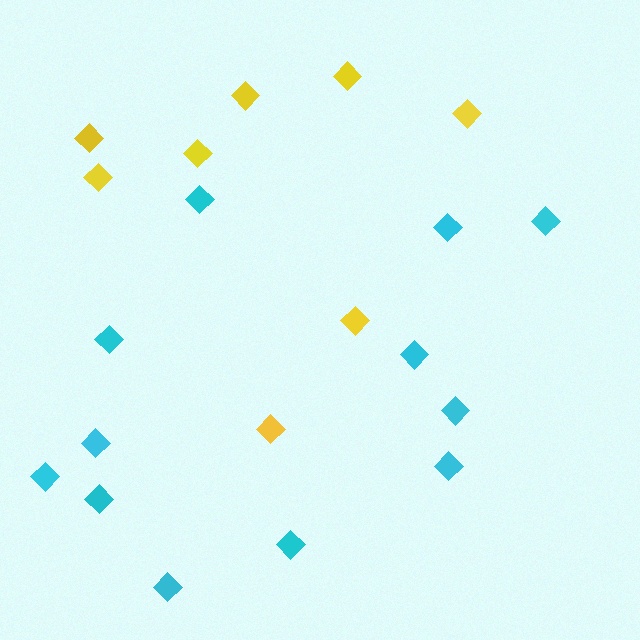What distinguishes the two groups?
There are 2 groups: one group of cyan diamonds (12) and one group of yellow diamonds (8).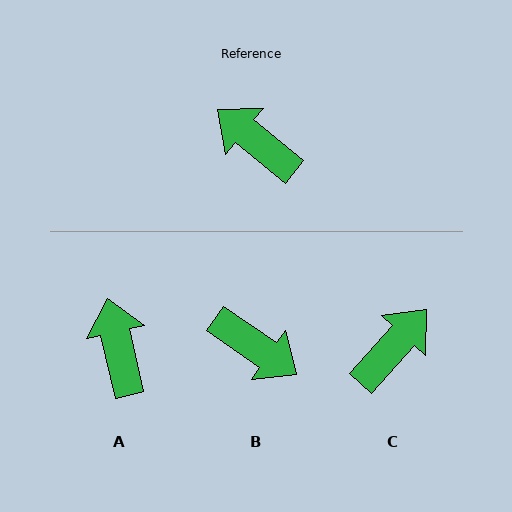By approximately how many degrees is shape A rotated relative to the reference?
Approximately 38 degrees clockwise.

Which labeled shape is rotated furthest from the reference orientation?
B, about 176 degrees away.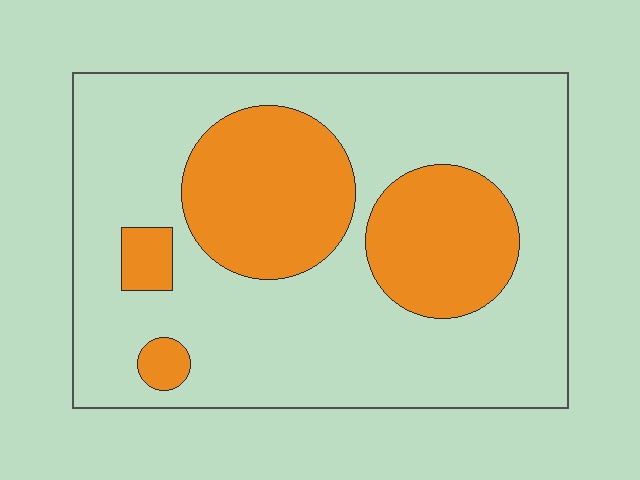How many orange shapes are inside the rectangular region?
4.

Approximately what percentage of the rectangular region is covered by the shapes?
Approximately 30%.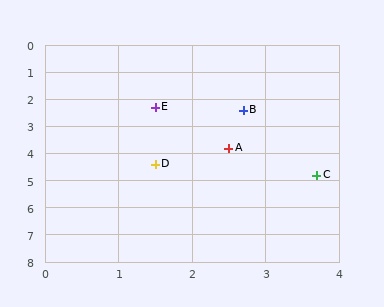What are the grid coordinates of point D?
Point D is at approximately (1.5, 4.4).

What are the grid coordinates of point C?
Point C is at approximately (3.7, 4.8).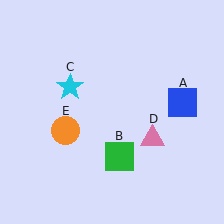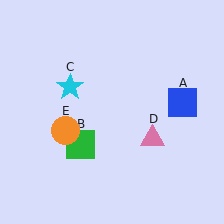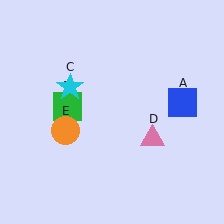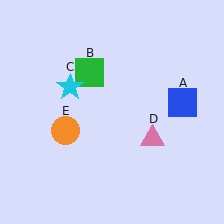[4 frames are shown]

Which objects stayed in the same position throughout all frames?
Blue square (object A) and cyan star (object C) and pink triangle (object D) and orange circle (object E) remained stationary.